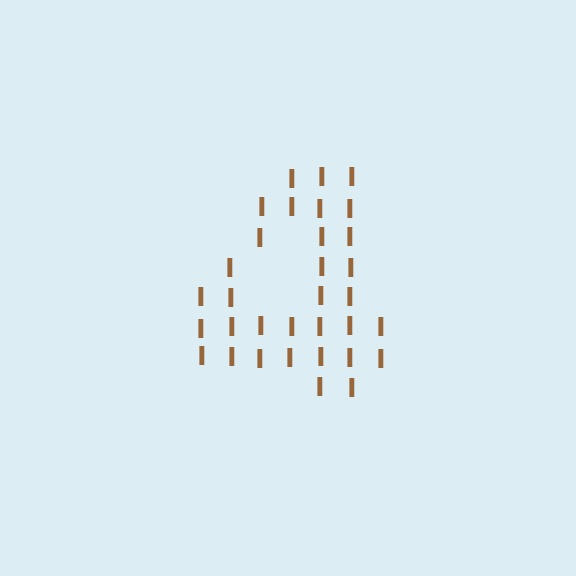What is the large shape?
The large shape is the digit 4.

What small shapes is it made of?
It is made of small letter I's.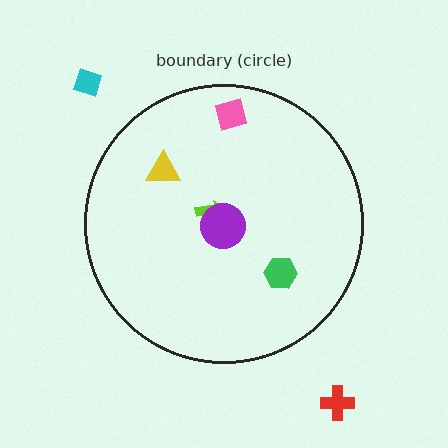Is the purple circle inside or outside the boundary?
Inside.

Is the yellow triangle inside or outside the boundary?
Inside.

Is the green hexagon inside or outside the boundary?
Inside.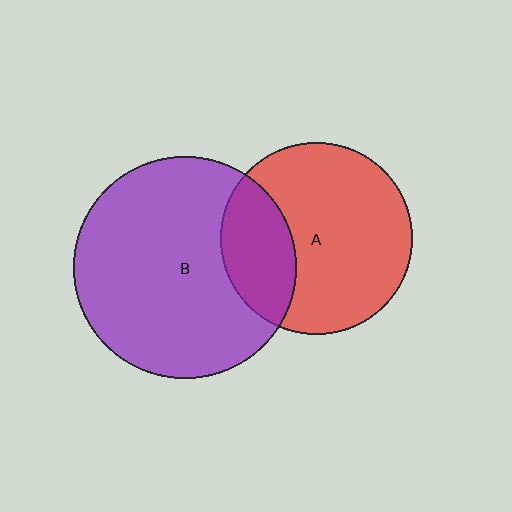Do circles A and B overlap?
Yes.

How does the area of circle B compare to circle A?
Approximately 1.3 times.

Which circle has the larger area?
Circle B (purple).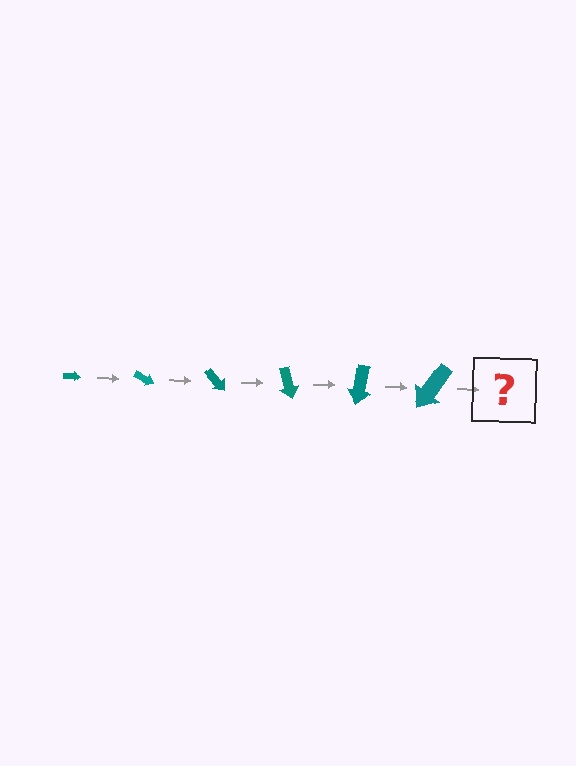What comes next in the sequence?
The next element should be an arrow, larger than the previous one and rotated 150 degrees from the start.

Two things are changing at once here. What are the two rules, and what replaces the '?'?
The two rules are that the arrow grows larger each step and it rotates 25 degrees each step. The '?' should be an arrow, larger than the previous one and rotated 150 degrees from the start.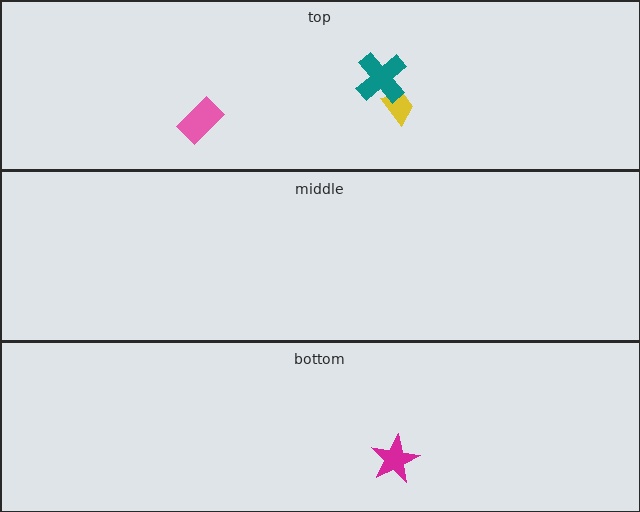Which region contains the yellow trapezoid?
The top region.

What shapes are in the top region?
The yellow trapezoid, the pink rectangle, the teal cross.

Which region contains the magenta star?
The bottom region.